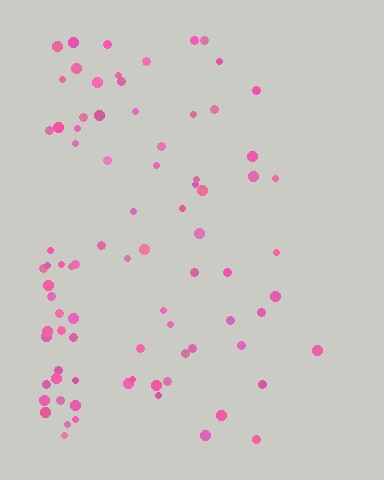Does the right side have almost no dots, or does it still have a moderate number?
Still a moderate number, just noticeably fewer than the left.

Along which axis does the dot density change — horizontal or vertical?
Horizontal.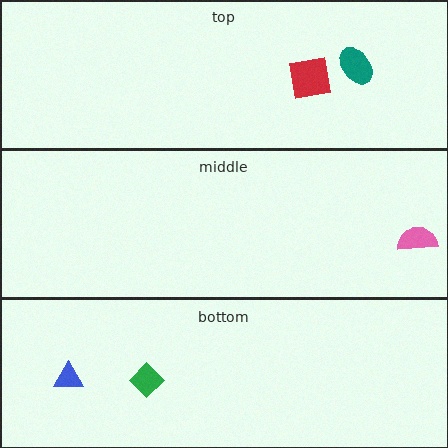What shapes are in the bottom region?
The blue triangle, the green diamond.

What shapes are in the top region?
The teal ellipse, the red square.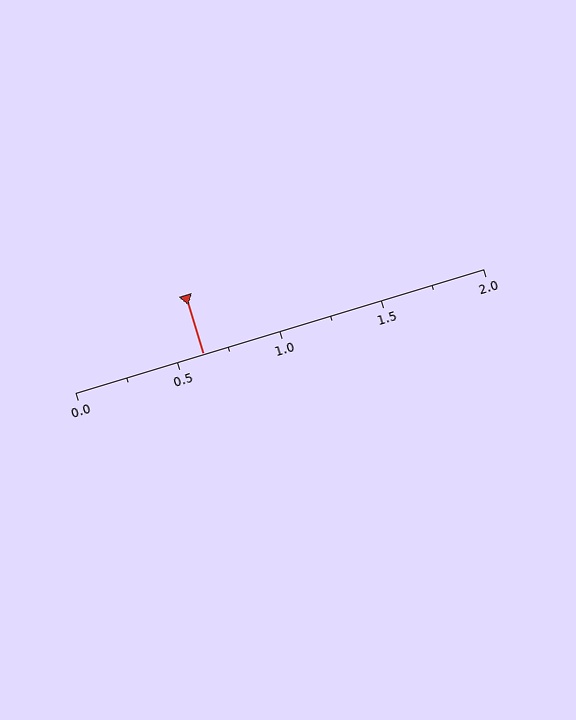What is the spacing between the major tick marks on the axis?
The major ticks are spaced 0.5 apart.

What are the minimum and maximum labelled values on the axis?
The axis runs from 0.0 to 2.0.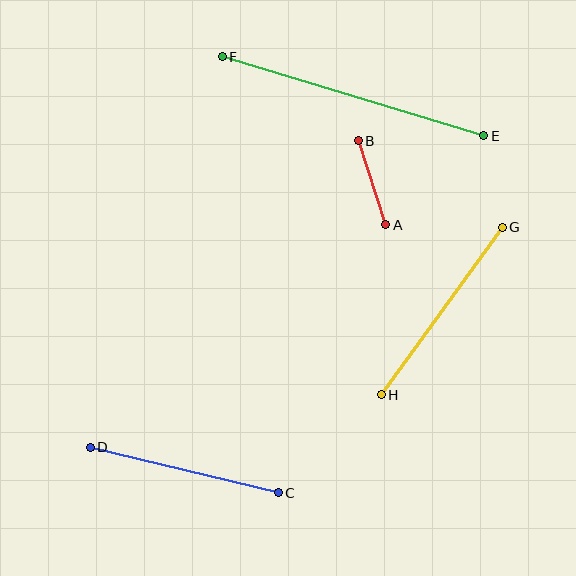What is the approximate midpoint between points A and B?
The midpoint is at approximately (372, 183) pixels.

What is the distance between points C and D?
The distance is approximately 193 pixels.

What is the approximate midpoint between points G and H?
The midpoint is at approximately (442, 311) pixels.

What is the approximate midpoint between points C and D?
The midpoint is at approximately (184, 470) pixels.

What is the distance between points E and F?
The distance is approximately 273 pixels.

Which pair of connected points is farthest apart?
Points E and F are farthest apart.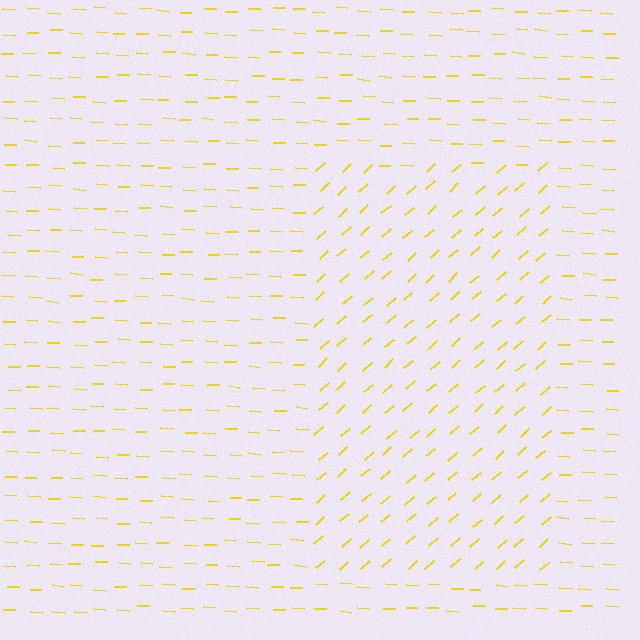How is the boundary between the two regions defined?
The boundary is defined purely by a change in line orientation (approximately 45 degrees difference). All lines are the same color and thickness.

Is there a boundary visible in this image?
Yes, there is a texture boundary formed by a change in line orientation.